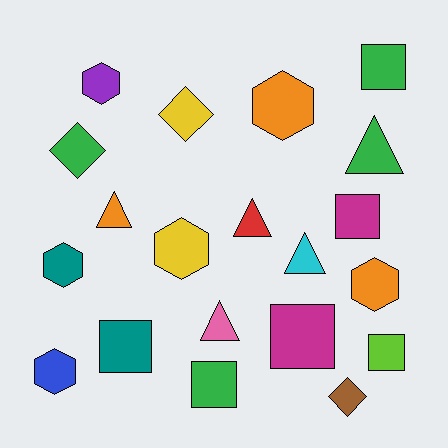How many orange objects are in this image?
There are 3 orange objects.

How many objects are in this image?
There are 20 objects.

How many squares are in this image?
There are 6 squares.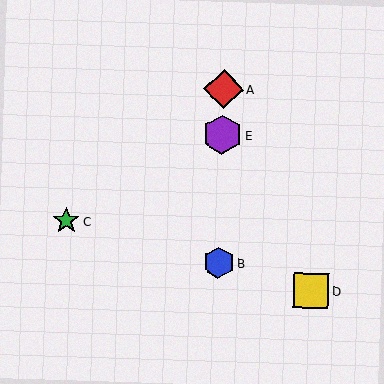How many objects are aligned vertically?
3 objects (A, B, E) are aligned vertically.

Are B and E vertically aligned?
Yes, both are at x≈218.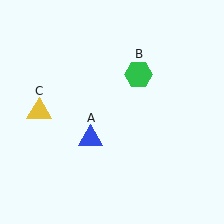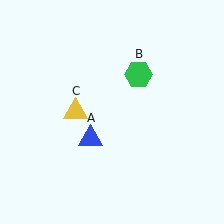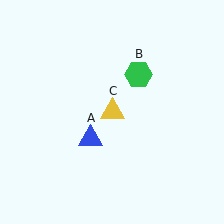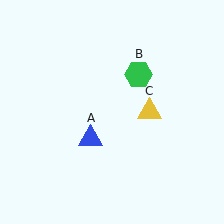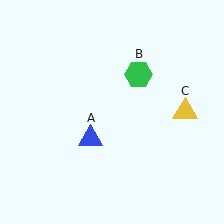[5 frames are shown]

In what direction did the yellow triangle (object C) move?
The yellow triangle (object C) moved right.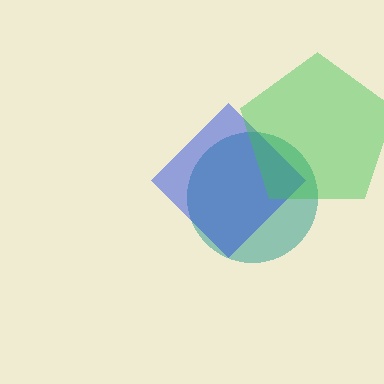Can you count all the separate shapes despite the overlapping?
Yes, there are 3 separate shapes.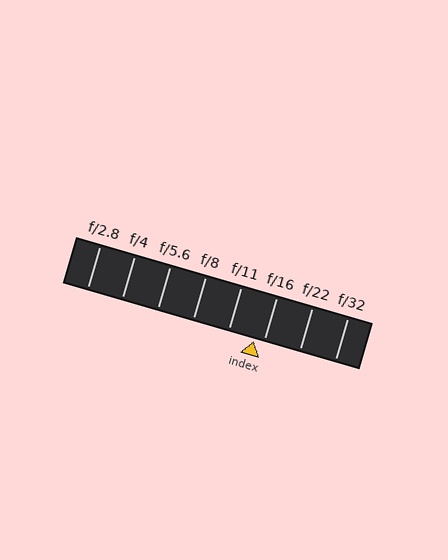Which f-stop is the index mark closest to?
The index mark is closest to f/16.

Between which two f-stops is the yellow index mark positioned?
The index mark is between f/11 and f/16.